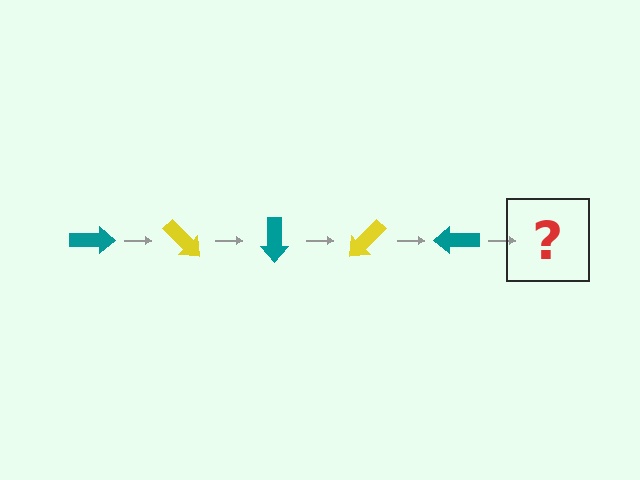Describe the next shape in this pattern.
It should be a yellow arrow, rotated 225 degrees from the start.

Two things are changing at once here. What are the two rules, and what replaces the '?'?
The two rules are that it rotates 45 degrees each step and the color cycles through teal and yellow. The '?' should be a yellow arrow, rotated 225 degrees from the start.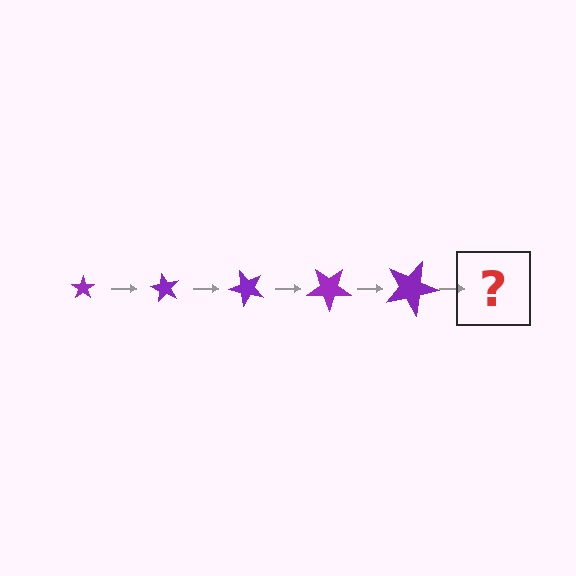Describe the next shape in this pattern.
It should be a star, larger than the previous one and rotated 300 degrees from the start.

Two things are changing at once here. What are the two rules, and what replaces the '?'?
The two rules are that the star grows larger each step and it rotates 60 degrees each step. The '?' should be a star, larger than the previous one and rotated 300 degrees from the start.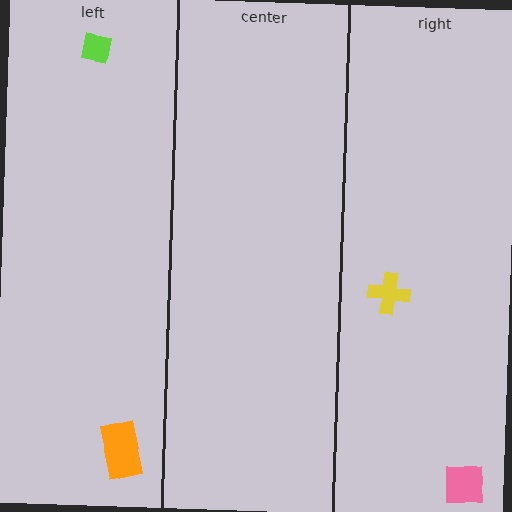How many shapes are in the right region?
2.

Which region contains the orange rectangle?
The left region.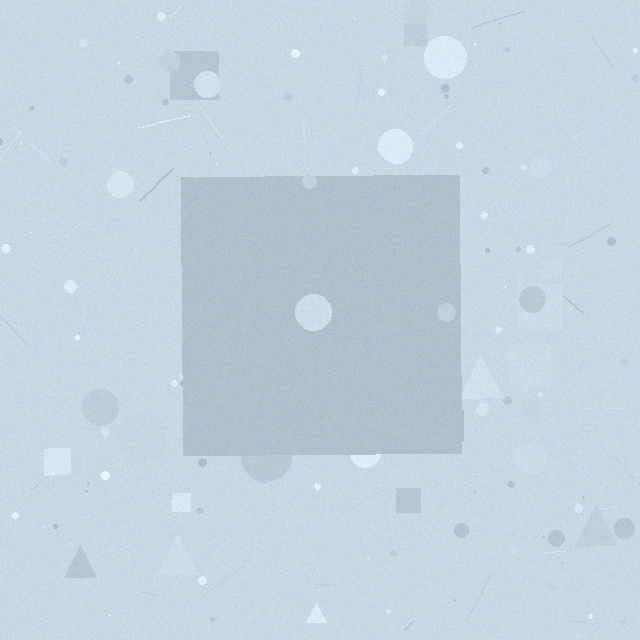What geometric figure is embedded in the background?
A square is embedded in the background.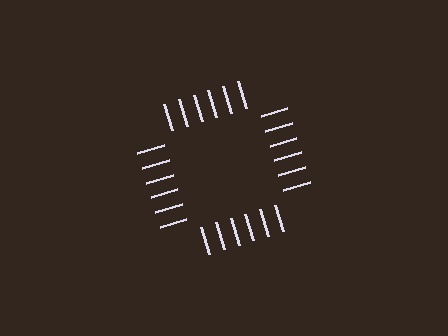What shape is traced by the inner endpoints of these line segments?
An illusory square — the line segments terminate on its edges but no continuous stroke is drawn.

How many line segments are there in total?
24 — 6 along each of the 4 edges.